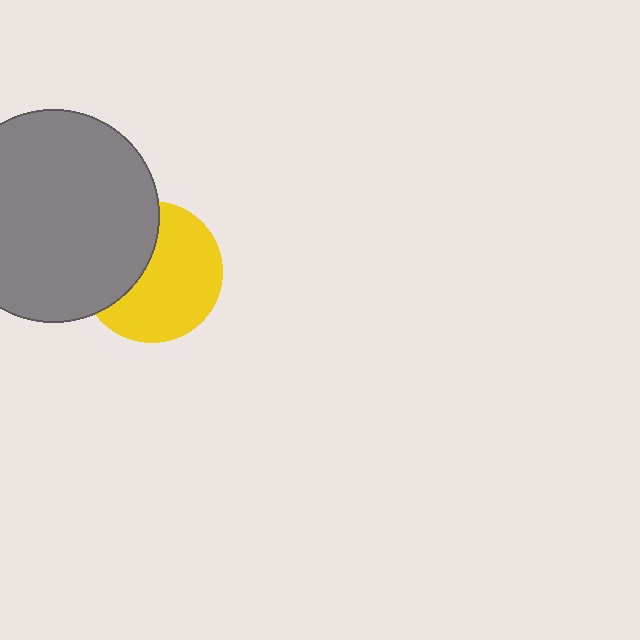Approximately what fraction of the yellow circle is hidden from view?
Roughly 37% of the yellow circle is hidden behind the gray circle.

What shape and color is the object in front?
The object in front is a gray circle.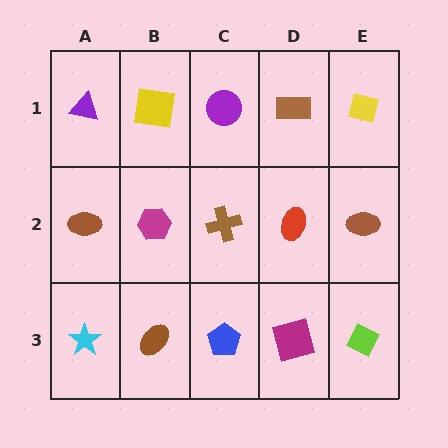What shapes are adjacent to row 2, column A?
A purple triangle (row 1, column A), a cyan star (row 3, column A), a magenta hexagon (row 2, column B).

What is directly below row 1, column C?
A brown cross.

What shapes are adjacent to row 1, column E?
A brown ellipse (row 2, column E), a brown rectangle (row 1, column D).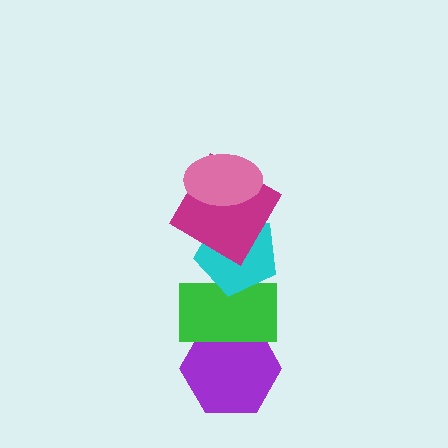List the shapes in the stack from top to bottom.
From top to bottom: the pink ellipse, the magenta diamond, the cyan pentagon, the green rectangle, the purple hexagon.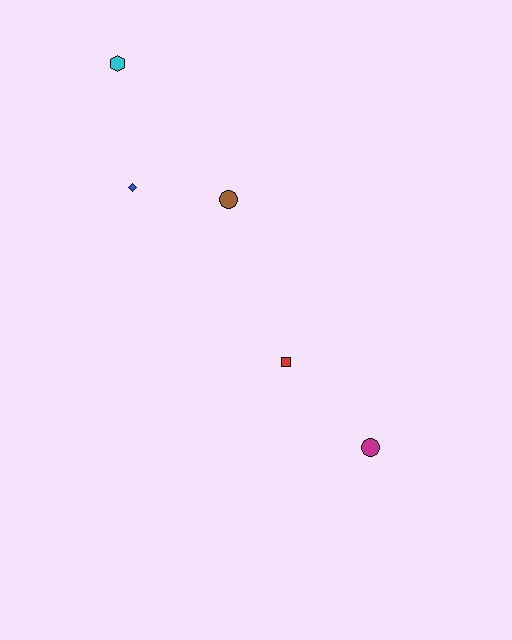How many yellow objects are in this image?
There are no yellow objects.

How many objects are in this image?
There are 5 objects.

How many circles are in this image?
There are 2 circles.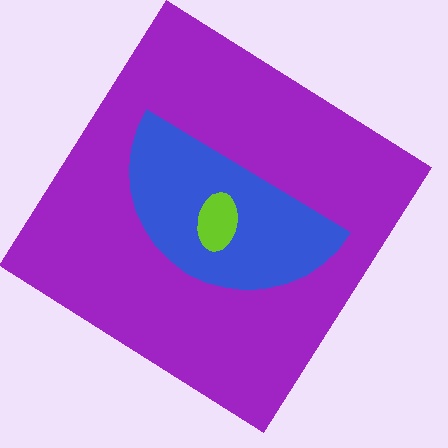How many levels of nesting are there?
3.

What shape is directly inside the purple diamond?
The blue semicircle.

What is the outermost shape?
The purple diamond.